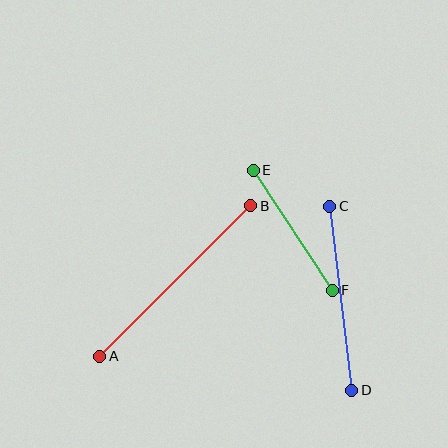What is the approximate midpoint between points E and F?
The midpoint is at approximately (293, 230) pixels.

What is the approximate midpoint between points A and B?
The midpoint is at approximately (175, 281) pixels.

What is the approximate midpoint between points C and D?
The midpoint is at approximately (341, 298) pixels.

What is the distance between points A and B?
The distance is approximately 213 pixels.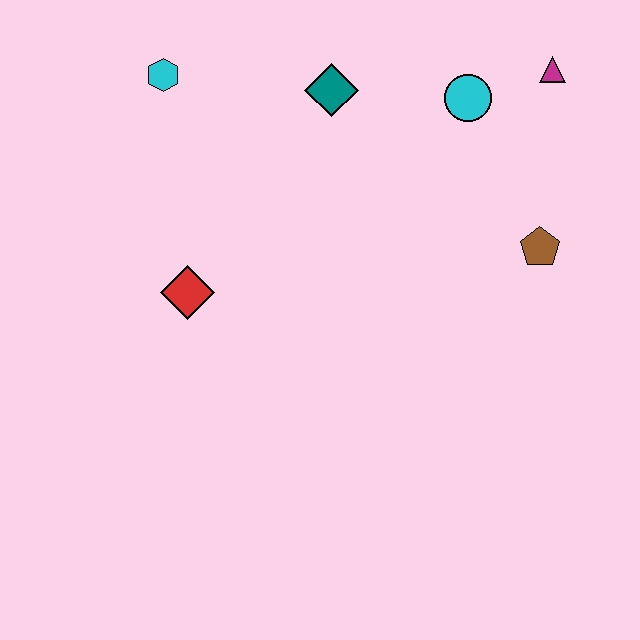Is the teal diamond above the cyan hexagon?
No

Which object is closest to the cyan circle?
The magenta triangle is closest to the cyan circle.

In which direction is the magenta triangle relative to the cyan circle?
The magenta triangle is to the right of the cyan circle.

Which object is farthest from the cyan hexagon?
The brown pentagon is farthest from the cyan hexagon.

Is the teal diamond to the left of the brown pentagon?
Yes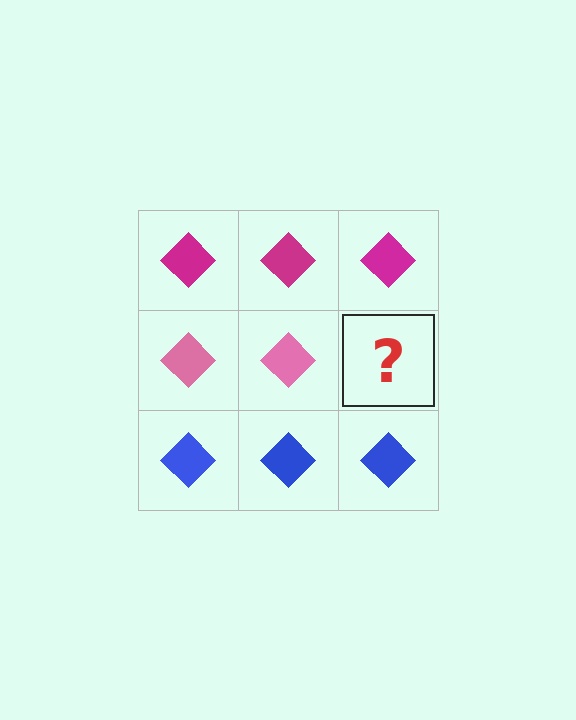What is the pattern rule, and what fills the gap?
The rule is that each row has a consistent color. The gap should be filled with a pink diamond.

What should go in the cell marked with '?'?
The missing cell should contain a pink diamond.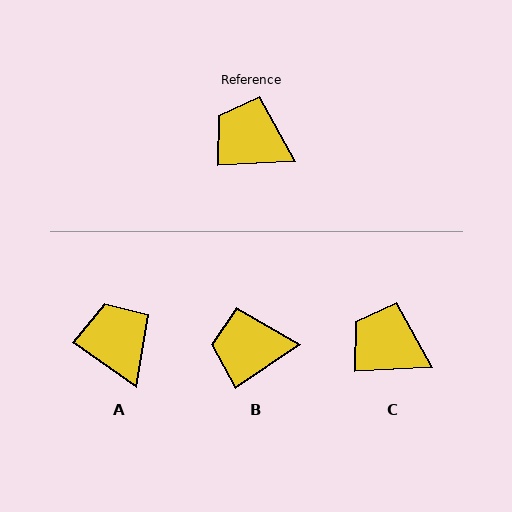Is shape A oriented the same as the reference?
No, it is off by about 38 degrees.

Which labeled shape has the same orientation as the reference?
C.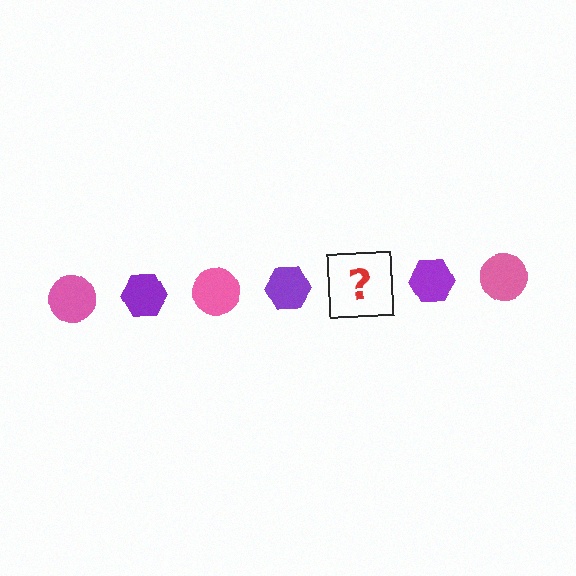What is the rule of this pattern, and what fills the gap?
The rule is that the pattern alternates between pink circle and purple hexagon. The gap should be filled with a pink circle.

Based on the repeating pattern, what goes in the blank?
The blank should be a pink circle.